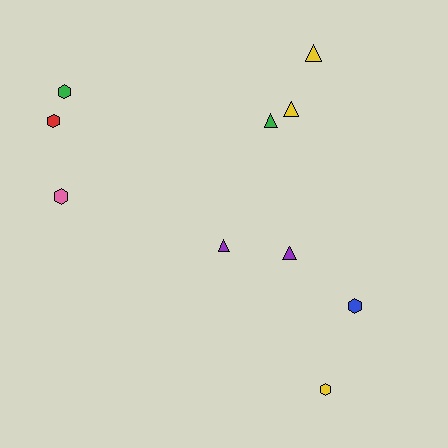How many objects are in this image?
There are 10 objects.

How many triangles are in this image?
There are 5 triangles.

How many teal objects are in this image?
There are no teal objects.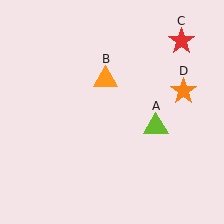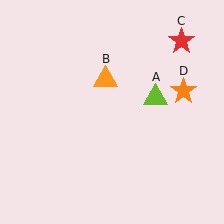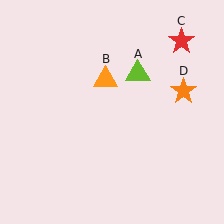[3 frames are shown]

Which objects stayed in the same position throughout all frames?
Orange triangle (object B) and red star (object C) and orange star (object D) remained stationary.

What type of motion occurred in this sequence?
The lime triangle (object A) rotated counterclockwise around the center of the scene.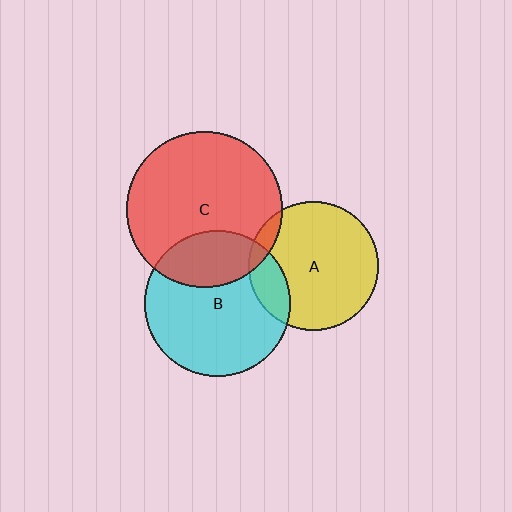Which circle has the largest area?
Circle C (red).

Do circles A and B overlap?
Yes.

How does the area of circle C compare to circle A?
Approximately 1.5 times.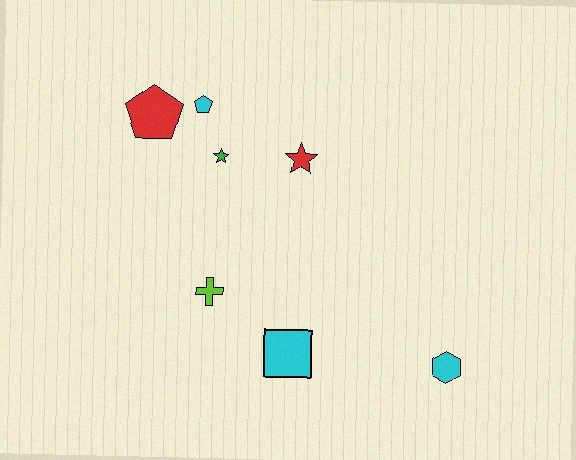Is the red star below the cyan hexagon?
No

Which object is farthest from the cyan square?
The red pentagon is farthest from the cyan square.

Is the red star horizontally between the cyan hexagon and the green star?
Yes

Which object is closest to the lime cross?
The cyan square is closest to the lime cross.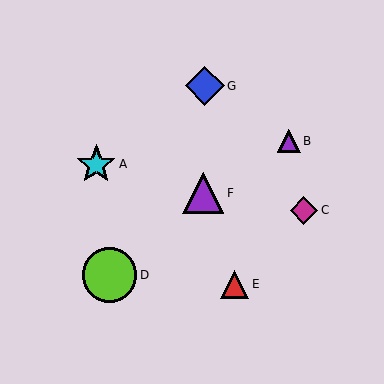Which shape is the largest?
The lime circle (labeled D) is the largest.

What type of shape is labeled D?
Shape D is a lime circle.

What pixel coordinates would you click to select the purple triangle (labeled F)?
Click at (203, 193) to select the purple triangle F.